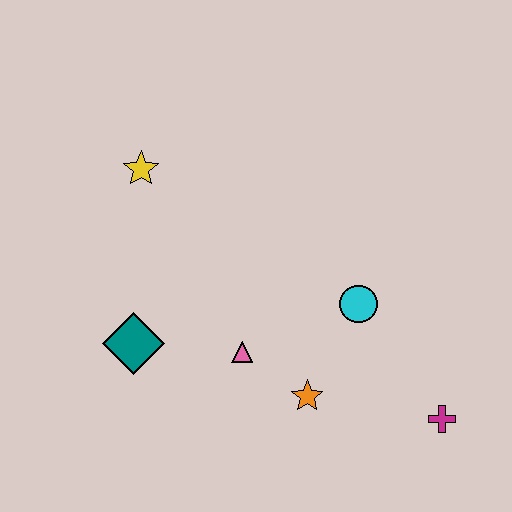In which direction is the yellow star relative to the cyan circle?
The yellow star is to the left of the cyan circle.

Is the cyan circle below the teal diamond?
No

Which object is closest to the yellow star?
The teal diamond is closest to the yellow star.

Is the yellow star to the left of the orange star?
Yes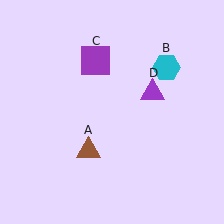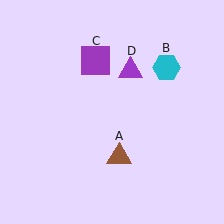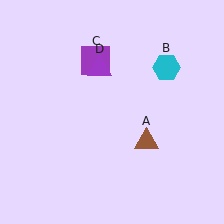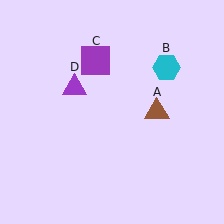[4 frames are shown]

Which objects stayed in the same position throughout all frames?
Cyan hexagon (object B) and purple square (object C) remained stationary.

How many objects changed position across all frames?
2 objects changed position: brown triangle (object A), purple triangle (object D).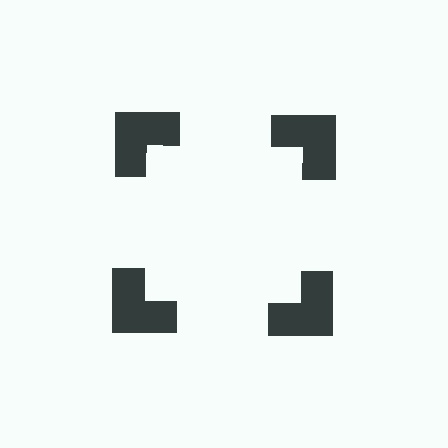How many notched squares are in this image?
There are 4 — one at each vertex of the illusory square.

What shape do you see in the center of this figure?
An illusory square — its edges are inferred from the aligned wedge cuts in the notched squares, not physically drawn.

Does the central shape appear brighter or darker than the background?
It typically appears slightly brighter than the background, even though no actual brightness change is drawn.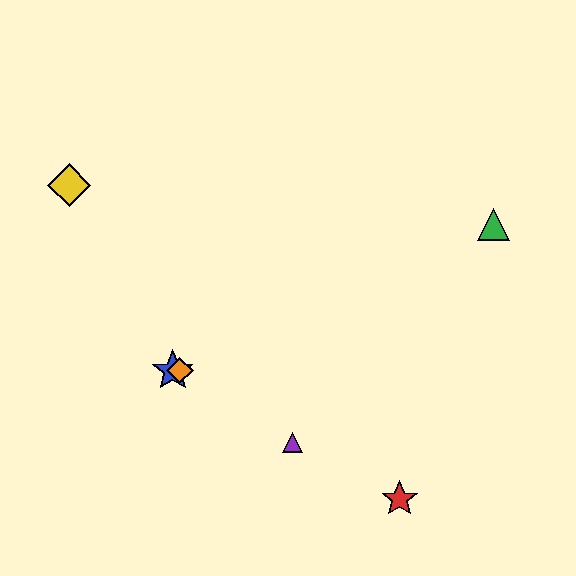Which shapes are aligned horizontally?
The blue star, the orange diamond are aligned horizontally.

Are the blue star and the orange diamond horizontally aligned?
Yes, both are at y≈371.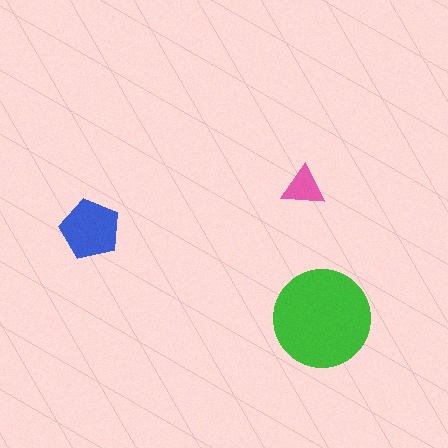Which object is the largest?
The green circle.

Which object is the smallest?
The pink triangle.